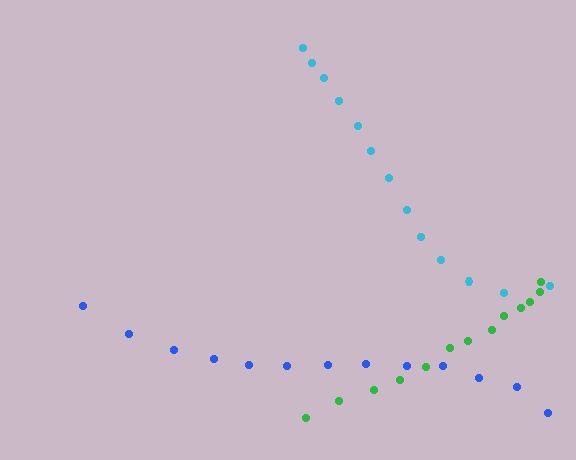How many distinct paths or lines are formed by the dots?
There are 3 distinct paths.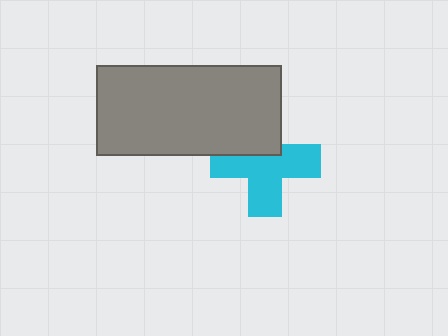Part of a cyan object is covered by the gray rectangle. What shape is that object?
It is a cross.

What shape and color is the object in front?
The object in front is a gray rectangle.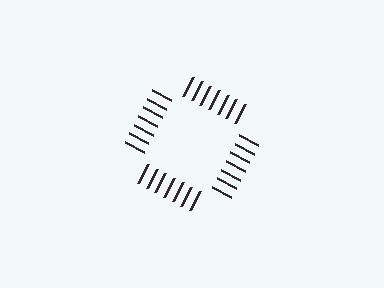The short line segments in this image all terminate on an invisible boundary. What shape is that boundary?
An illusory square — the line segments terminate on its edges but no continuous stroke is drawn.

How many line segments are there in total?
28 — 7 along each of the 4 edges.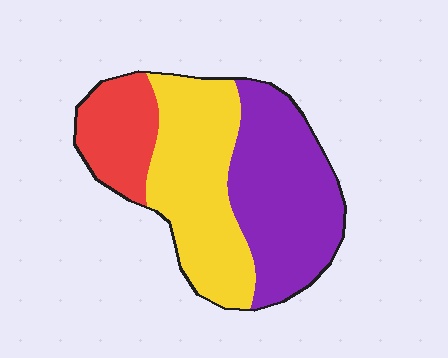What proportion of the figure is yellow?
Yellow covers 40% of the figure.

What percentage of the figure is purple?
Purple covers about 40% of the figure.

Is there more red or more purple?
Purple.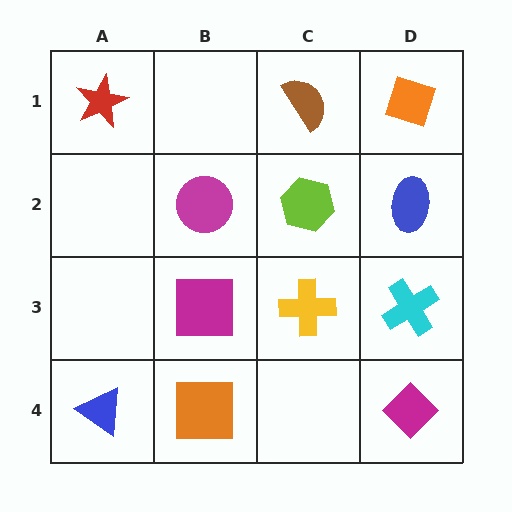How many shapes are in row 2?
3 shapes.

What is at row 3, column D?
A cyan cross.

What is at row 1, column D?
An orange diamond.